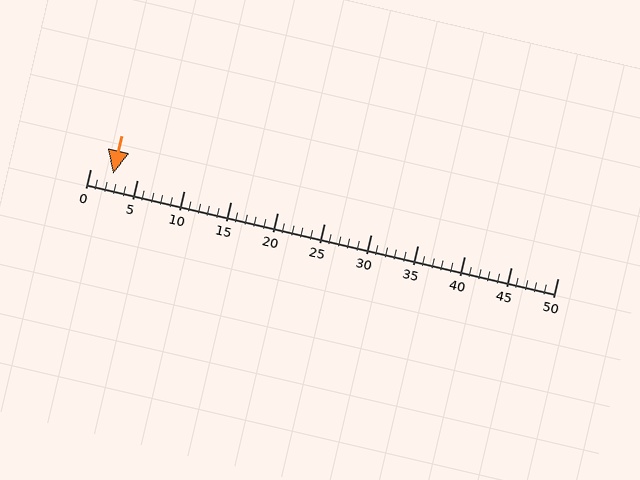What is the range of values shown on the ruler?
The ruler shows values from 0 to 50.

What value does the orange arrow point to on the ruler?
The orange arrow points to approximately 2.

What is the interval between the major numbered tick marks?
The major tick marks are spaced 5 units apart.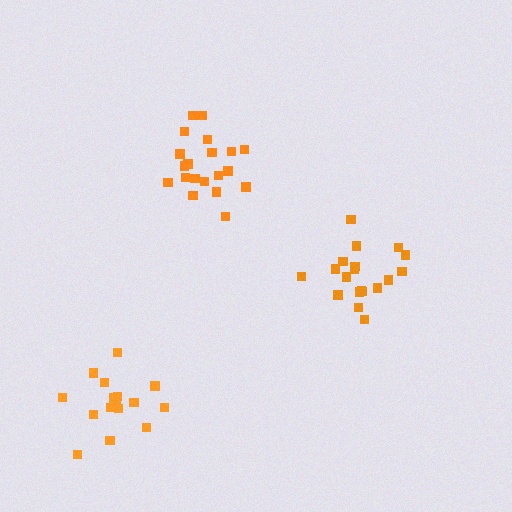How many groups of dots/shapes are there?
There are 3 groups.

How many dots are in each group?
Group 1: 20 dots, Group 2: 19 dots, Group 3: 16 dots (55 total).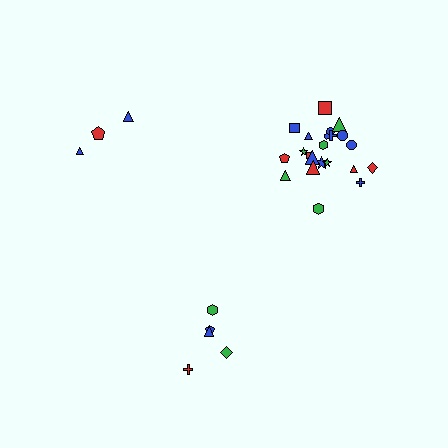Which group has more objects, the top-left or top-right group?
The top-right group.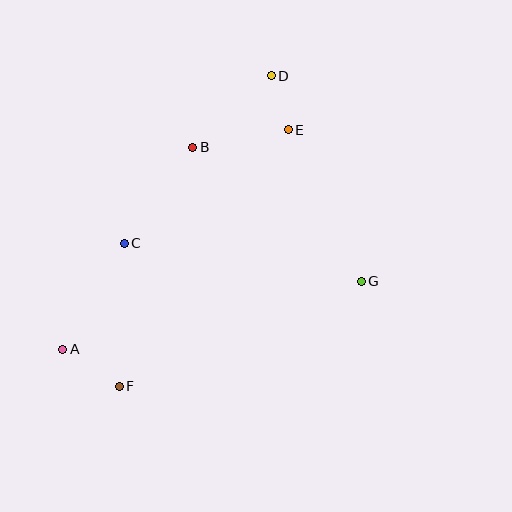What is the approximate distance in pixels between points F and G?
The distance between F and G is approximately 264 pixels.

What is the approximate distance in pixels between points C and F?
The distance between C and F is approximately 143 pixels.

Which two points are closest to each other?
Points D and E are closest to each other.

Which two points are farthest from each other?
Points D and F are farthest from each other.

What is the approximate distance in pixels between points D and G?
The distance between D and G is approximately 224 pixels.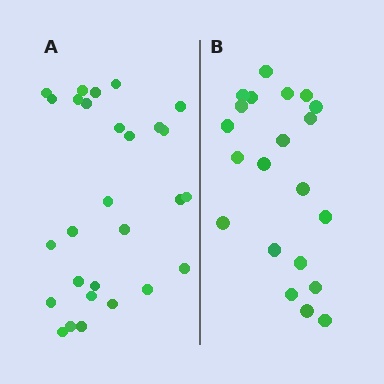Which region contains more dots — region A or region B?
Region A (the left region) has more dots.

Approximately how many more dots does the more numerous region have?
Region A has roughly 8 or so more dots than region B.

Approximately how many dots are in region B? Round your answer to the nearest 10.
About 20 dots. (The exact count is 21, which rounds to 20.)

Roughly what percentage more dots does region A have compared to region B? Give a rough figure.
About 35% more.